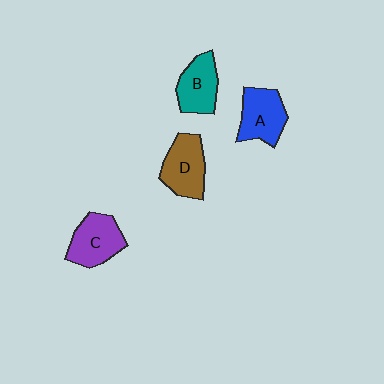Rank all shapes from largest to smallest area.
From largest to smallest: D (brown), C (purple), A (blue), B (teal).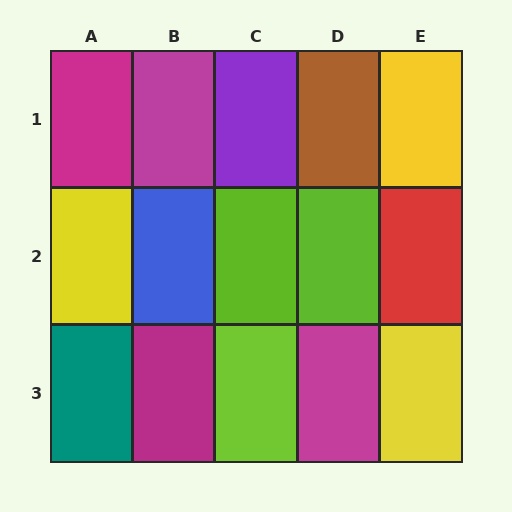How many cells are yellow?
3 cells are yellow.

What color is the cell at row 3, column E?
Yellow.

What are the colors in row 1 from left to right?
Magenta, magenta, purple, brown, yellow.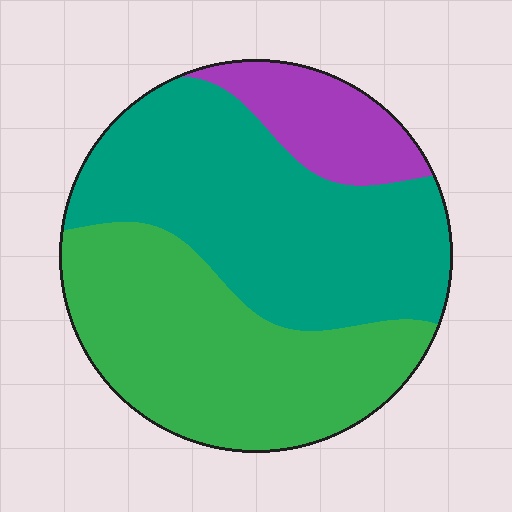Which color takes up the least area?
Purple, at roughly 15%.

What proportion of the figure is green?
Green covers around 40% of the figure.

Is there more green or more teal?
Teal.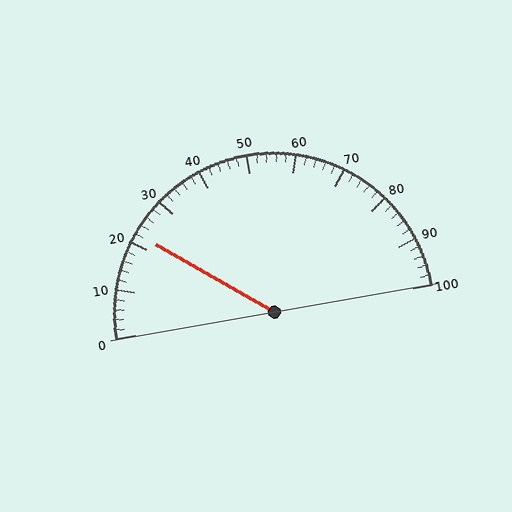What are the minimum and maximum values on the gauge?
The gauge ranges from 0 to 100.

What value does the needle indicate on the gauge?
The needle indicates approximately 22.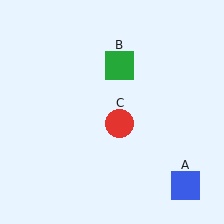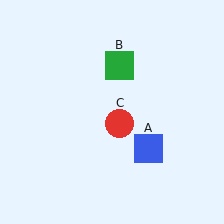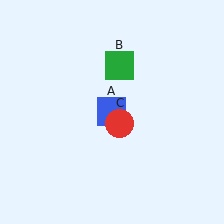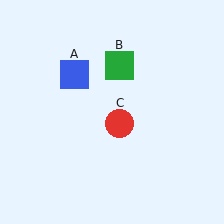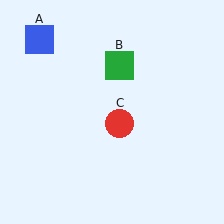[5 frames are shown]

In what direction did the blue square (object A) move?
The blue square (object A) moved up and to the left.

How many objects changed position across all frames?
1 object changed position: blue square (object A).